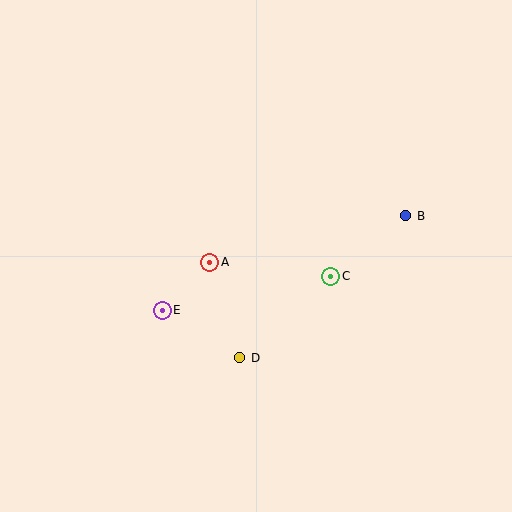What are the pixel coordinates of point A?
Point A is at (210, 262).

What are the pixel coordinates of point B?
Point B is at (406, 216).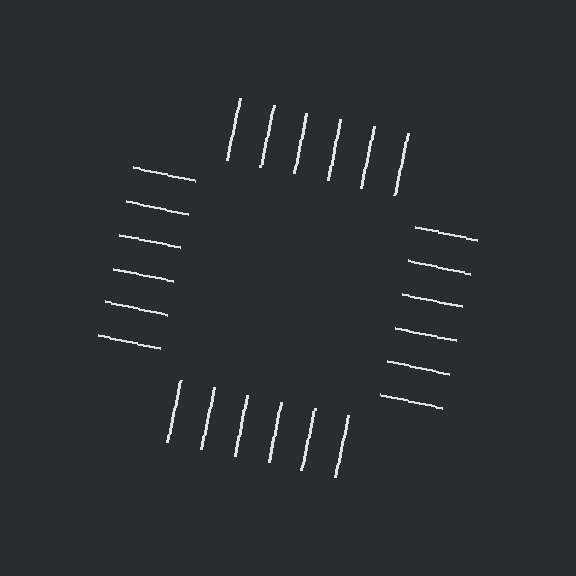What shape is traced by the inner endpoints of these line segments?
An illusory square — the line segments terminate on its edges but no continuous stroke is drawn.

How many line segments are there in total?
24 — 6 along each of the 4 edges.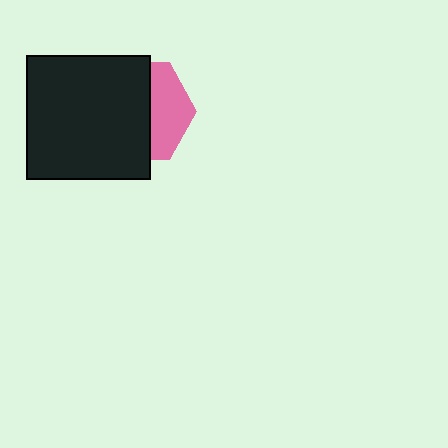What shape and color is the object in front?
The object in front is a black square.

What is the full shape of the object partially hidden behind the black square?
The partially hidden object is a pink hexagon.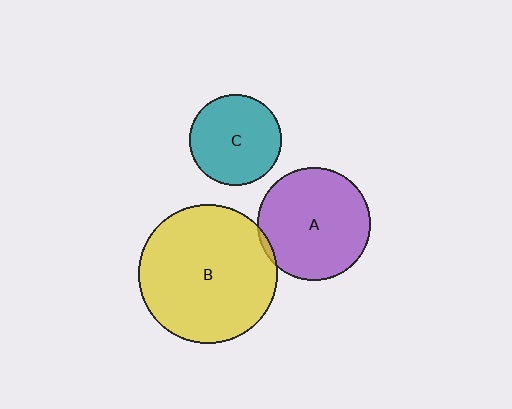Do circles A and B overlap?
Yes.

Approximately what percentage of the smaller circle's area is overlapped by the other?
Approximately 5%.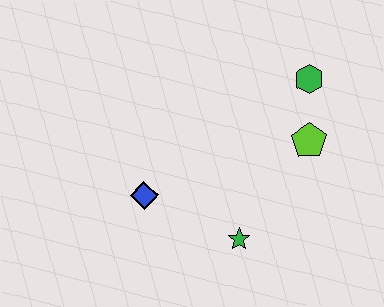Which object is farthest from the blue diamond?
The green hexagon is farthest from the blue diamond.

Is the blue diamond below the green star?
No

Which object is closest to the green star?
The blue diamond is closest to the green star.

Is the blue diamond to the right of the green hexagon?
No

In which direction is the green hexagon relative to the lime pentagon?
The green hexagon is above the lime pentagon.